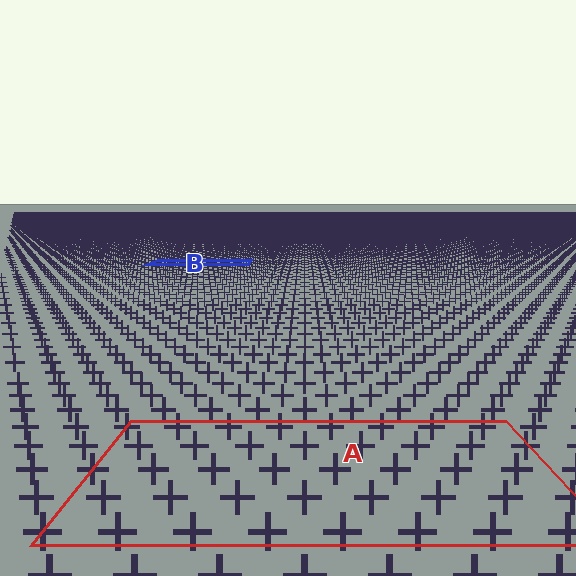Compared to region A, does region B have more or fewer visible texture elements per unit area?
Region B has more texture elements per unit area — they are packed more densely because it is farther away.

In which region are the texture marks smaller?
The texture marks are smaller in region B, because it is farther away.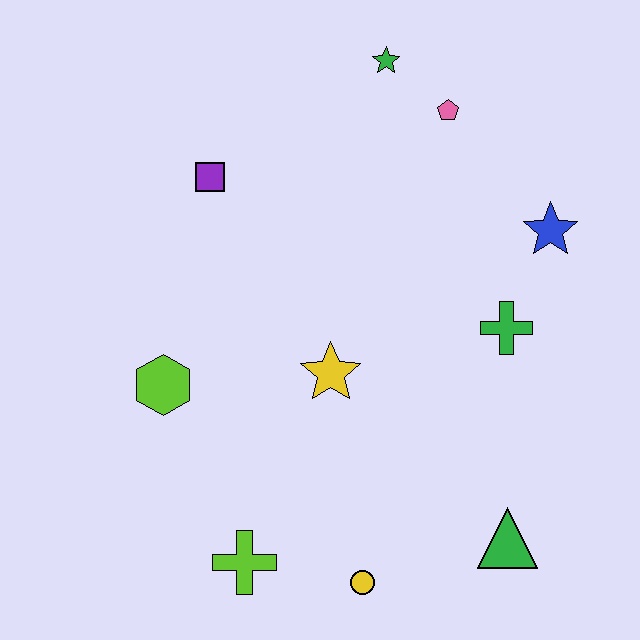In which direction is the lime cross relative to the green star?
The lime cross is below the green star.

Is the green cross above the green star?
No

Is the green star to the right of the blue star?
No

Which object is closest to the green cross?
The blue star is closest to the green cross.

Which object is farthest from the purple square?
The green triangle is farthest from the purple square.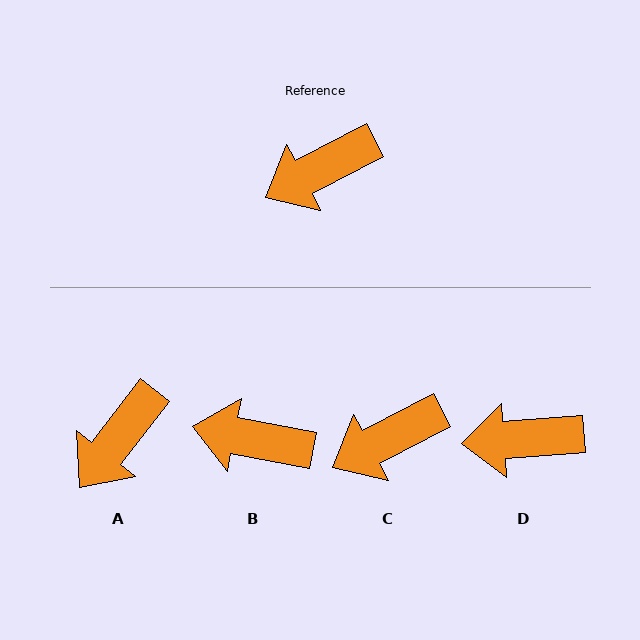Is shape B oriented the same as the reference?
No, it is off by about 39 degrees.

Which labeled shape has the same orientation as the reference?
C.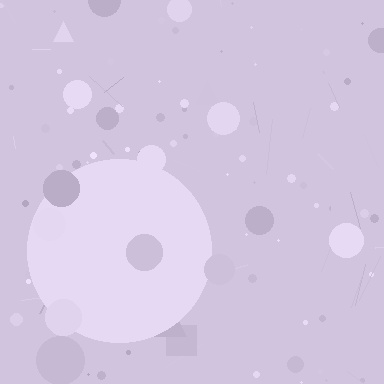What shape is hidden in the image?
A circle is hidden in the image.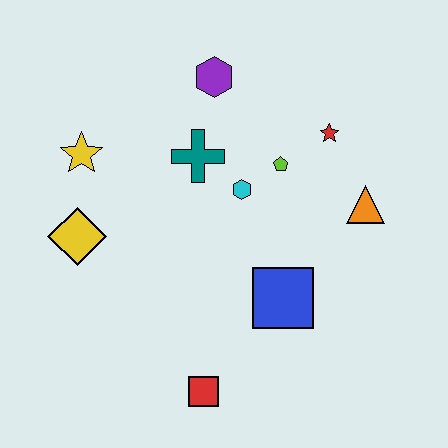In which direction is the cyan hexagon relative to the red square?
The cyan hexagon is above the red square.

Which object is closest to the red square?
The blue square is closest to the red square.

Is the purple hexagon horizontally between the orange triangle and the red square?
Yes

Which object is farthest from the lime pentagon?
The red square is farthest from the lime pentagon.